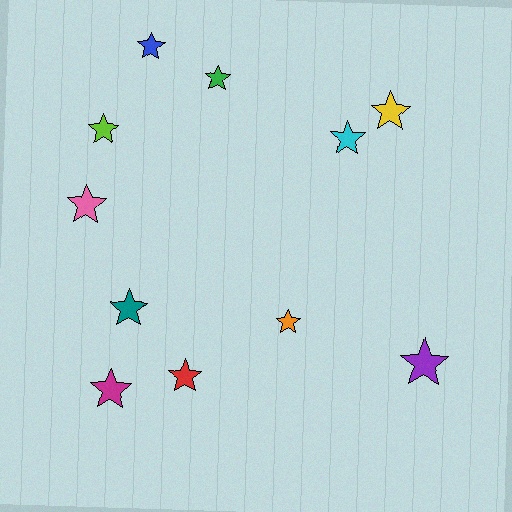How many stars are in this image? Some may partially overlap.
There are 11 stars.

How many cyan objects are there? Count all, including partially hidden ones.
There is 1 cyan object.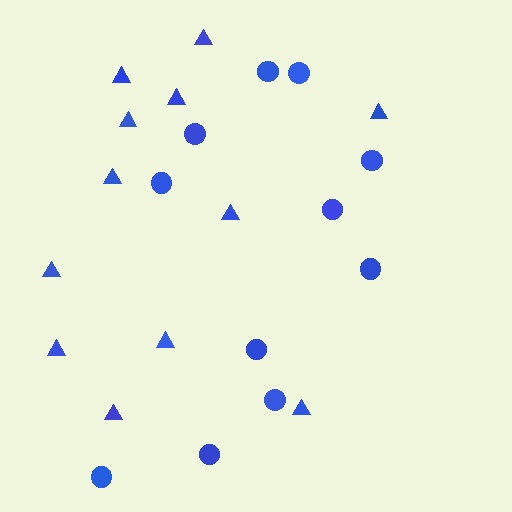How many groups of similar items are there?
There are 2 groups: one group of circles (11) and one group of triangles (12).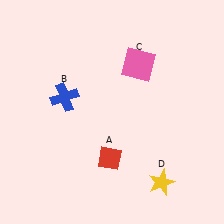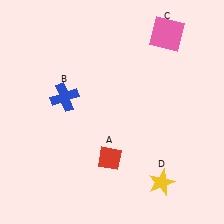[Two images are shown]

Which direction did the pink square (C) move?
The pink square (C) moved up.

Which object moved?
The pink square (C) moved up.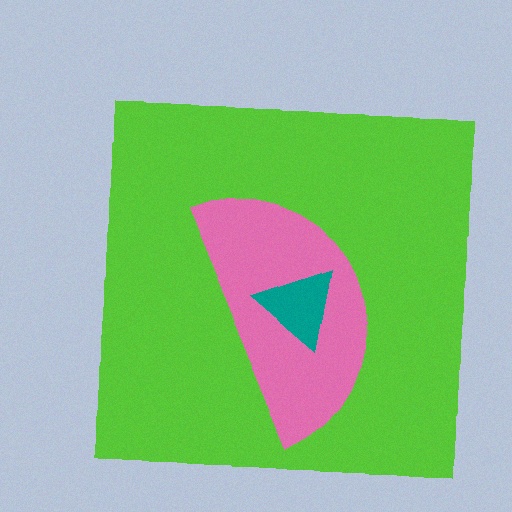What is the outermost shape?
The lime square.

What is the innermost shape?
The teal triangle.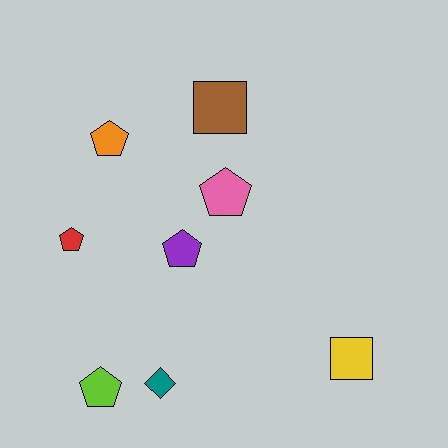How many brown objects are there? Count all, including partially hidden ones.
There is 1 brown object.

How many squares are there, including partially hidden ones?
There are 2 squares.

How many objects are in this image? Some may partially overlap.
There are 8 objects.